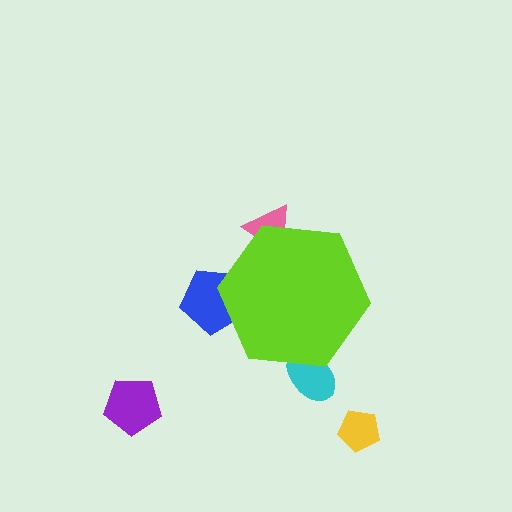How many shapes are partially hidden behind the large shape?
3 shapes are partially hidden.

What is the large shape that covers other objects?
A lime hexagon.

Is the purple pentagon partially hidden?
No, the purple pentagon is fully visible.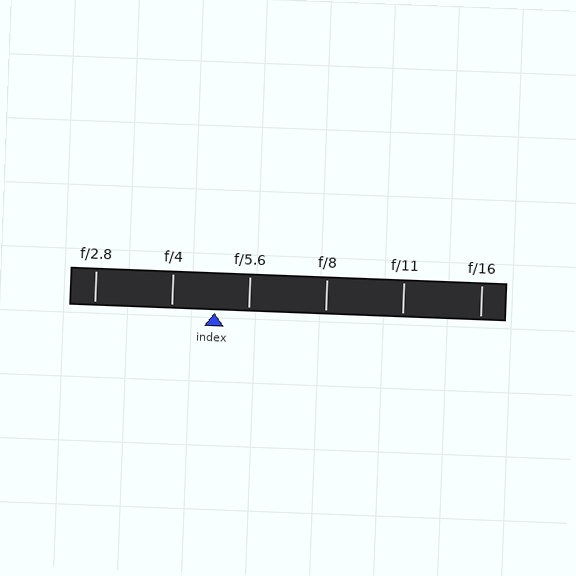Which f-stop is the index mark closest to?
The index mark is closest to f/5.6.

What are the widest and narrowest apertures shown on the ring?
The widest aperture shown is f/2.8 and the narrowest is f/16.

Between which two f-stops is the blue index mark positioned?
The index mark is between f/4 and f/5.6.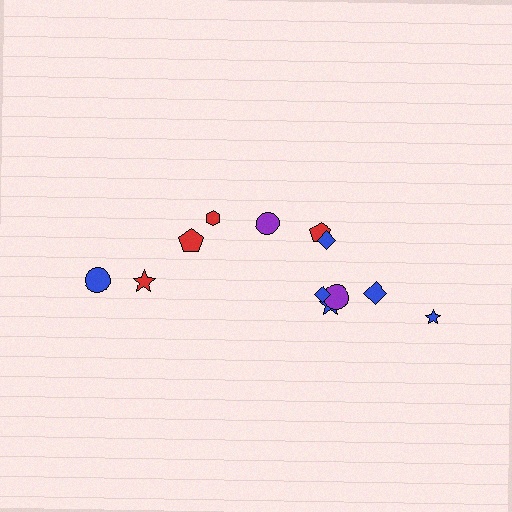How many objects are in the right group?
There are 8 objects.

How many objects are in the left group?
There are 4 objects.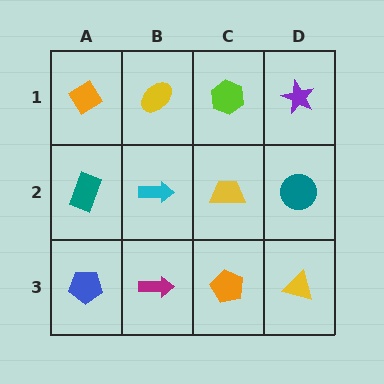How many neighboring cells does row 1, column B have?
3.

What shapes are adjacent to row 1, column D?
A teal circle (row 2, column D), a lime hexagon (row 1, column C).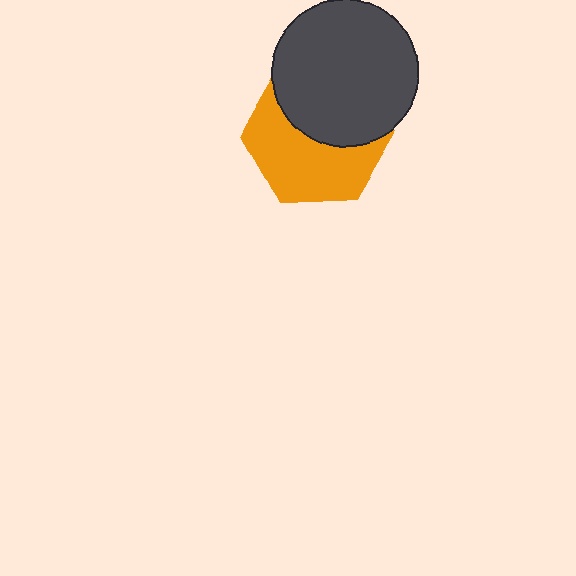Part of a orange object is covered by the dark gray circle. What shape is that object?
It is a hexagon.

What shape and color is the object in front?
The object in front is a dark gray circle.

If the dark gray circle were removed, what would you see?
You would see the complete orange hexagon.